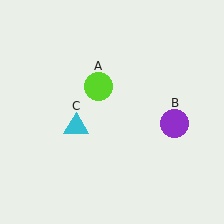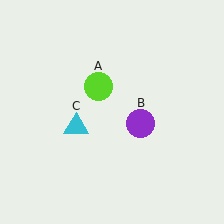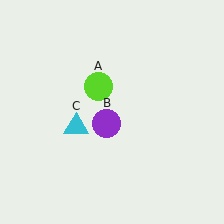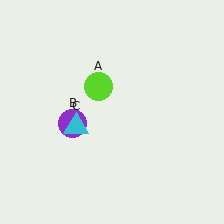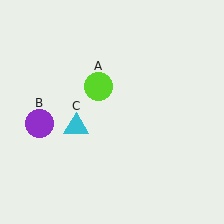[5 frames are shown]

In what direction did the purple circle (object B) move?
The purple circle (object B) moved left.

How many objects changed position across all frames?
1 object changed position: purple circle (object B).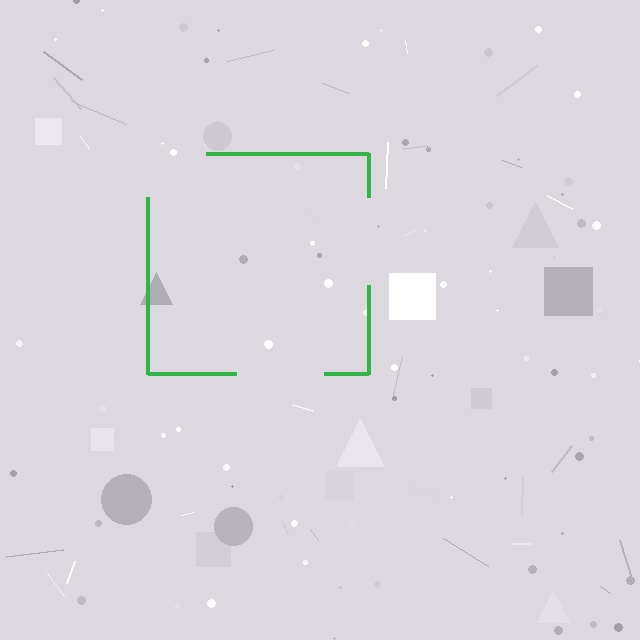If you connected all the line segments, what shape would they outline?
They would outline a square.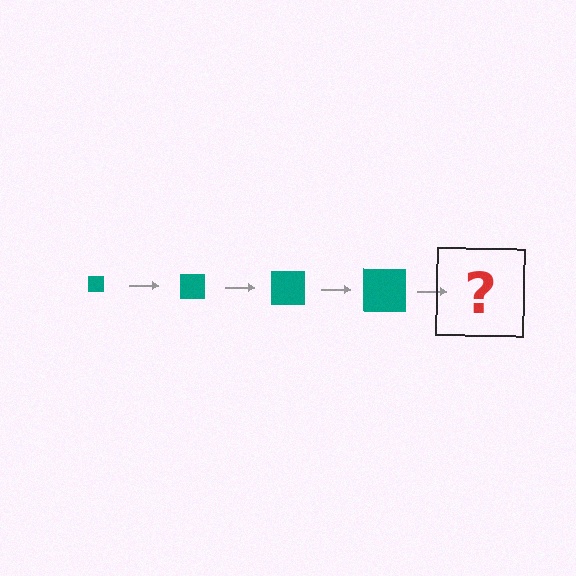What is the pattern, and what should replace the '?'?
The pattern is that the square gets progressively larger each step. The '?' should be a teal square, larger than the previous one.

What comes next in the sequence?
The next element should be a teal square, larger than the previous one.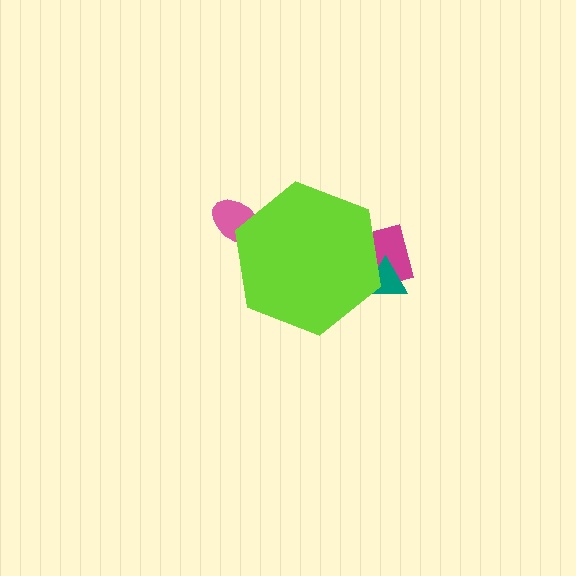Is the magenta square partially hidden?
Yes, the magenta square is partially hidden behind the lime hexagon.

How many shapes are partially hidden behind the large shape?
3 shapes are partially hidden.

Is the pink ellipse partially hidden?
Yes, the pink ellipse is partially hidden behind the lime hexagon.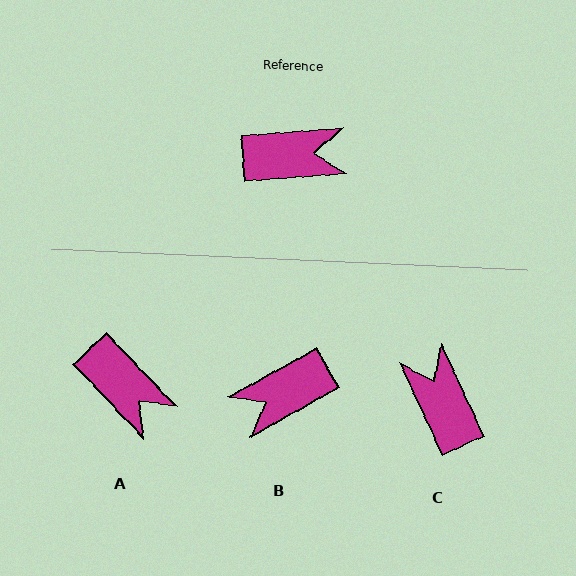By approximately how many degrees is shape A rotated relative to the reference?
Approximately 51 degrees clockwise.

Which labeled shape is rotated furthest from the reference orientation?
B, about 155 degrees away.